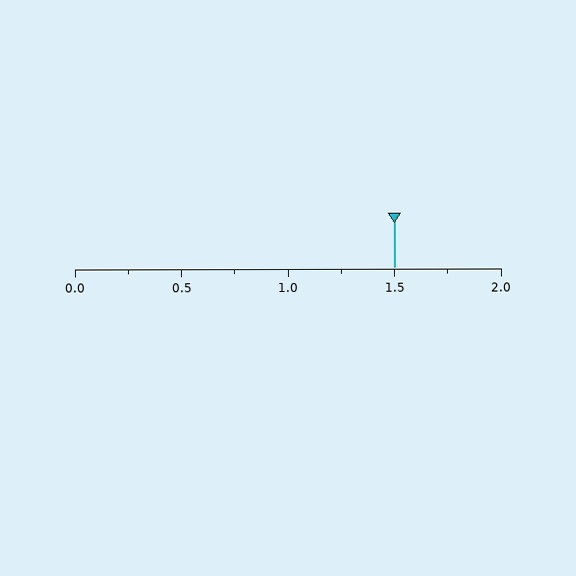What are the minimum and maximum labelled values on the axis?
The axis runs from 0.0 to 2.0.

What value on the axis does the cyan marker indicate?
The marker indicates approximately 1.5.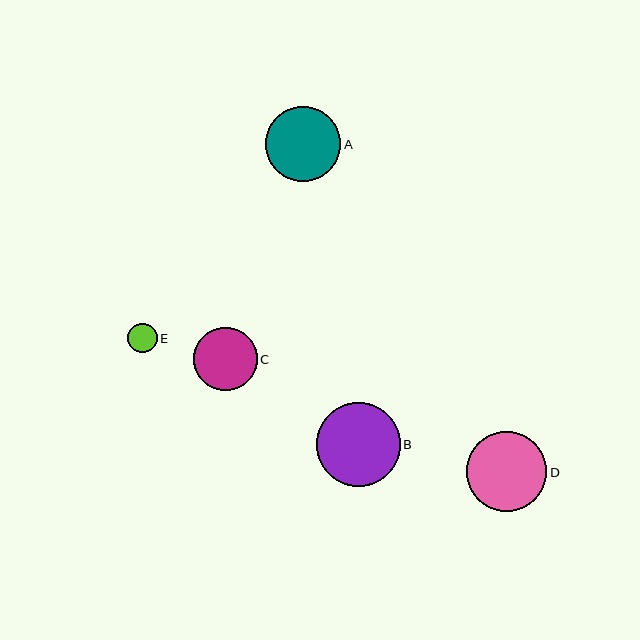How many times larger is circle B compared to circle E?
Circle B is approximately 2.8 times the size of circle E.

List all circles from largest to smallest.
From largest to smallest: B, D, A, C, E.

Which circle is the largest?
Circle B is the largest with a size of approximately 84 pixels.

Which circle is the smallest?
Circle E is the smallest with a size of approximately 30 pixels.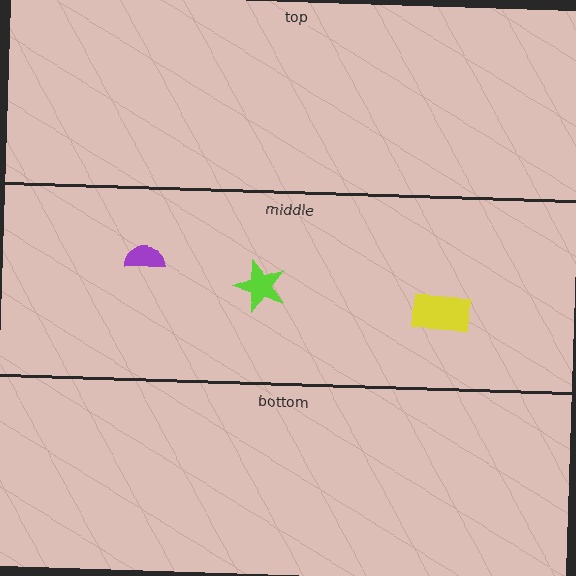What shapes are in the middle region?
The yellow rectangle, the purple semicircle, the lime star.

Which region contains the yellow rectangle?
The middle region.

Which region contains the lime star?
The middle region.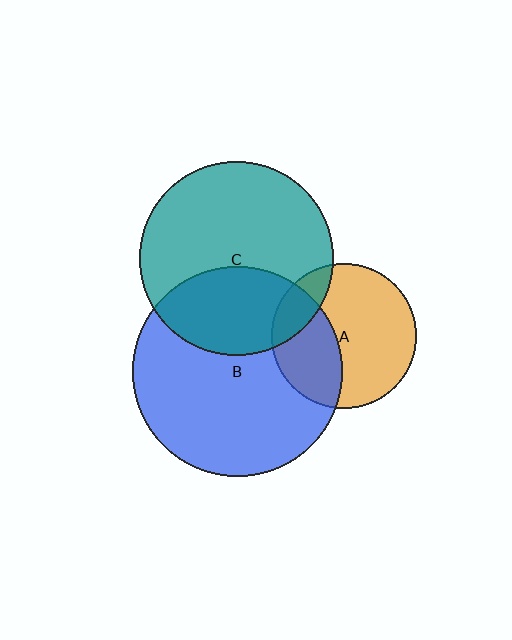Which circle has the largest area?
Circle B (blue).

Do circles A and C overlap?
Yes.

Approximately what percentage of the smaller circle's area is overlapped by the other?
Approximately 15%.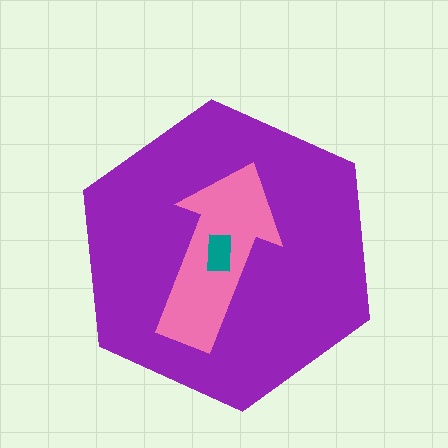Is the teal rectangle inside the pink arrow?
Yes.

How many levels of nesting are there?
3.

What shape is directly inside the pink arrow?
The teal rectangle.